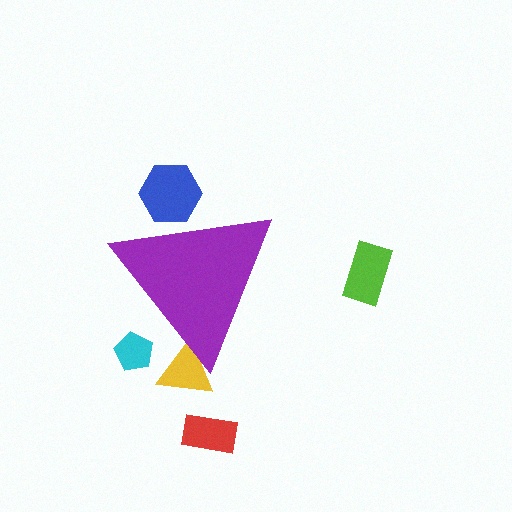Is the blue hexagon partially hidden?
Yes, the blue hexagon is partially hidden behind the purple triangle.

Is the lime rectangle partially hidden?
No, the lime rectangle is fully visible.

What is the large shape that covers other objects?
A purple triangle.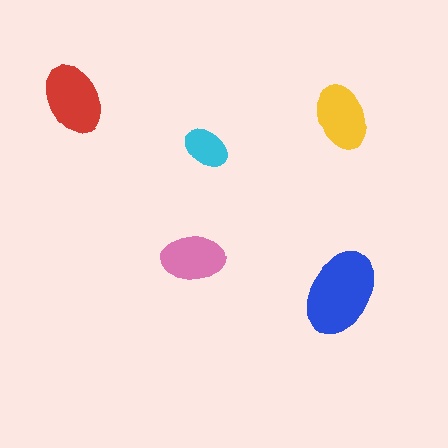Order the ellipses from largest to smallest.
the blue one, the red one, the yellow one, the pink one, the cyan one.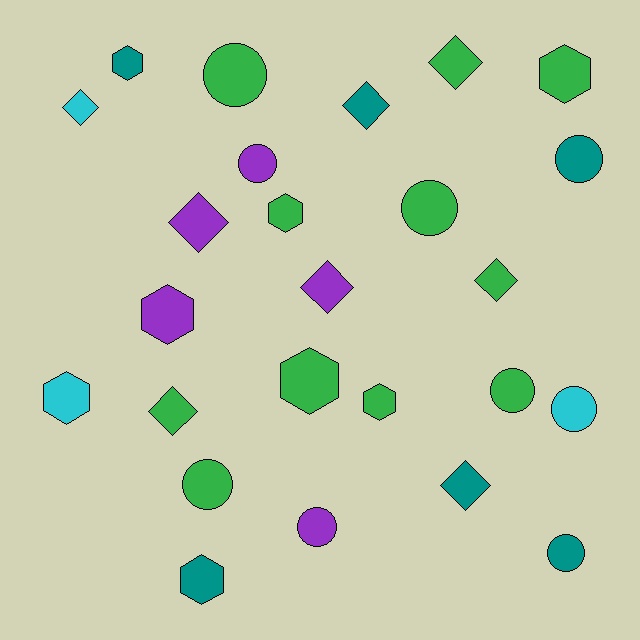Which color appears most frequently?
Green, with 11 objects.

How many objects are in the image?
There are 25 objects.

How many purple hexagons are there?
There is 1 purple hexagon.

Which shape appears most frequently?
Circle, with 9 objects.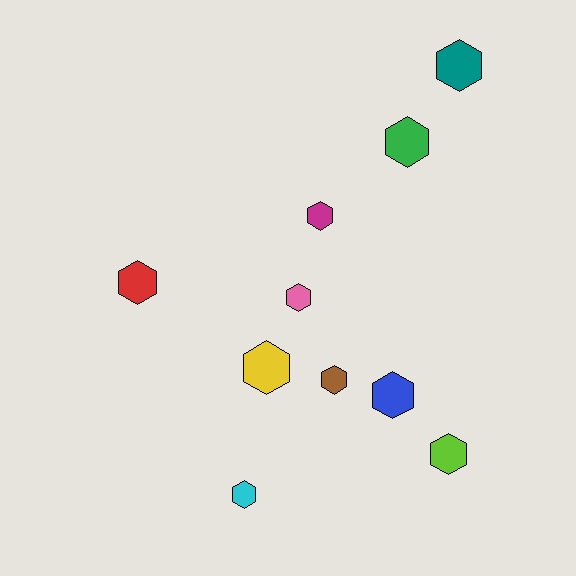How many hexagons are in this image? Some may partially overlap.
There are 10 hexagons.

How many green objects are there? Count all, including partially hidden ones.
There is 1 green object.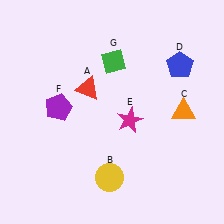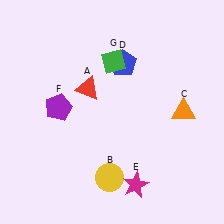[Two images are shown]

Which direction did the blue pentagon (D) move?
The blue pentagon (D) moved left.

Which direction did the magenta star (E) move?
The magenta star (E) moved down.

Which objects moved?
The objects that moved are: the blue pentagon (D), the magenta star (E).